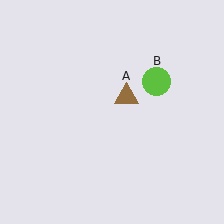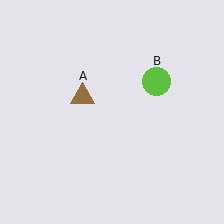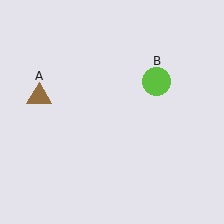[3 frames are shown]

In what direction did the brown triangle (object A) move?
The brown triangle (object A) moved left.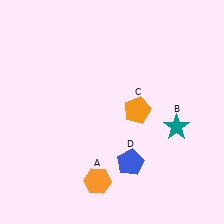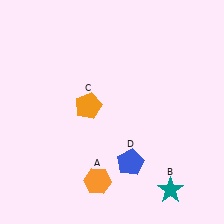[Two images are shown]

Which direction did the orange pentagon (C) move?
The orange pentagon (C) moved left.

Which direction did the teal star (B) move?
The teal star (B) moved down.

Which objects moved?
The objects that moved are: the teal star (B), the orange pentagon (C).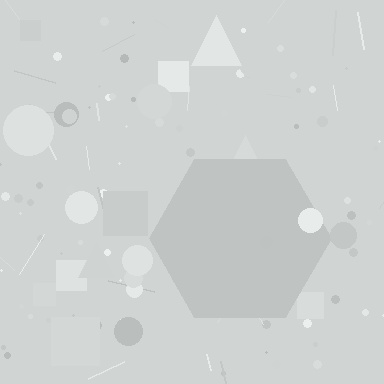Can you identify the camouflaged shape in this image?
The camouflaged shape is a hexagon.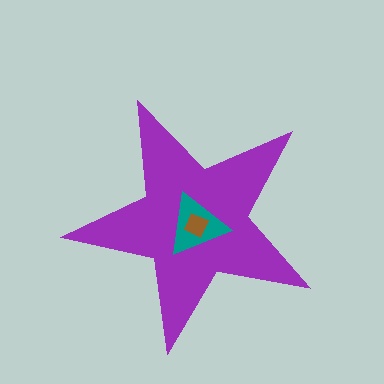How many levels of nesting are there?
3.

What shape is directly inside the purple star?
The teal triangle.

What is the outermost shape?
The purple star.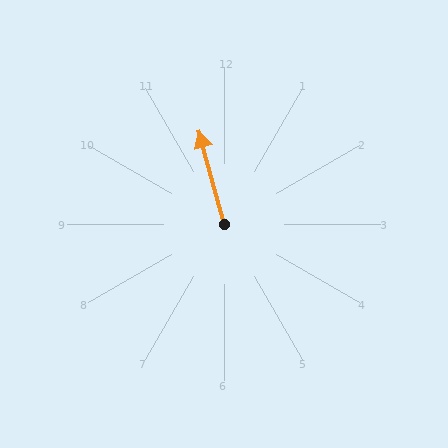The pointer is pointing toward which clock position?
Roughly 12 o'clock.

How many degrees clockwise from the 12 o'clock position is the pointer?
Approximately 345 degrees.